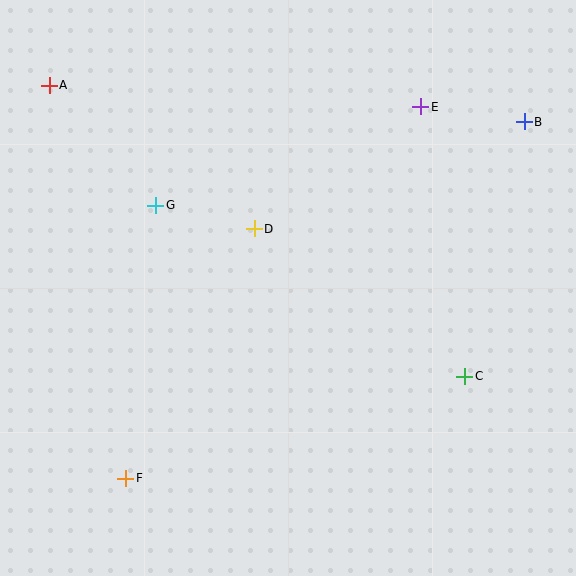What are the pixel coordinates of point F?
Point F is at (126, 478).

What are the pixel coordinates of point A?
Point A is at (49, 85).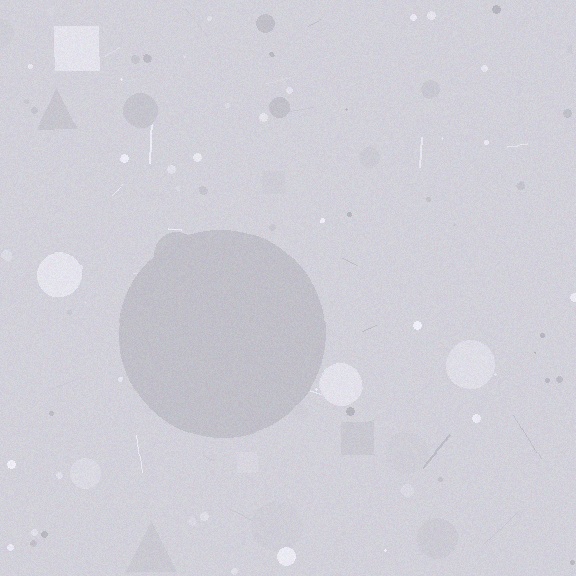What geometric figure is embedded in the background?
A circle is embedded in the background.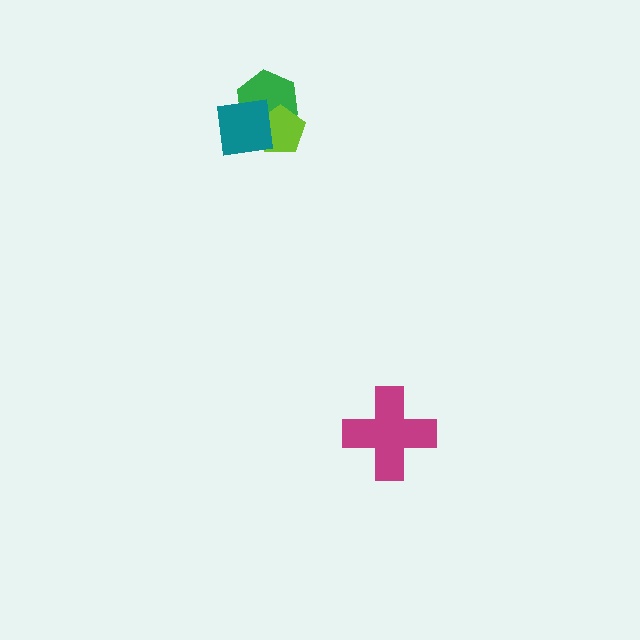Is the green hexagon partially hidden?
Yes, it is partially covered by another shape.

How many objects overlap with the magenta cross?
0 objects overlap with the magenta cross.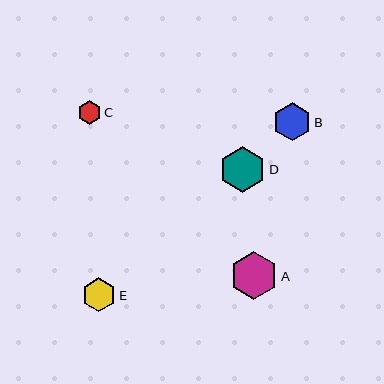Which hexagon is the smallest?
Hexagon C is the smallest with a size of approximately 24 pixels.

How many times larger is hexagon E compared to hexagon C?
Hexagon E is approximately 1.4 times the size of hexagon C.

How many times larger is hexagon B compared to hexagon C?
Hexagon B is approximately 1.6 times the size of hexagon C.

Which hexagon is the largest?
Hexagon A is the largest with a size of approximately 48 pixels.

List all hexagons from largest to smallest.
From largest to smallest: A, D, B, E, C.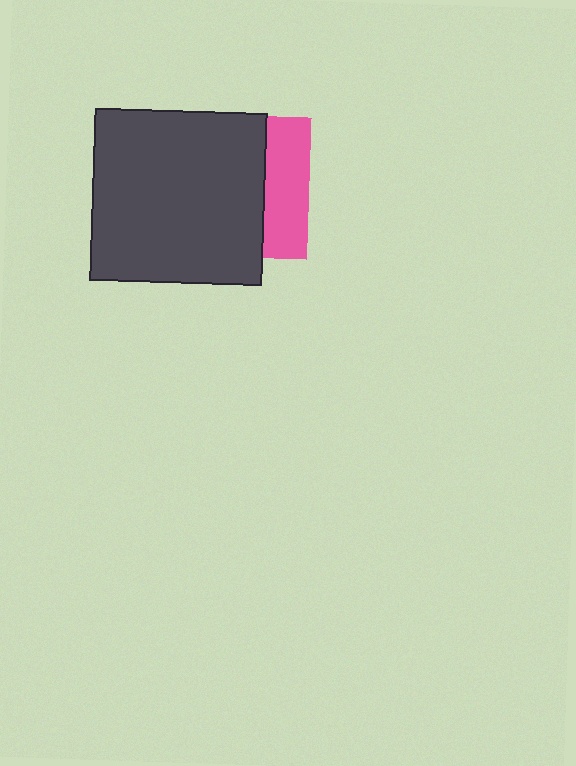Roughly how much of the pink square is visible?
A small part of it is visible (roughly 31%).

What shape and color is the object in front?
The object in front is a dark gray square.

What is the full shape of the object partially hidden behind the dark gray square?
The partially hidden object is a pink square.